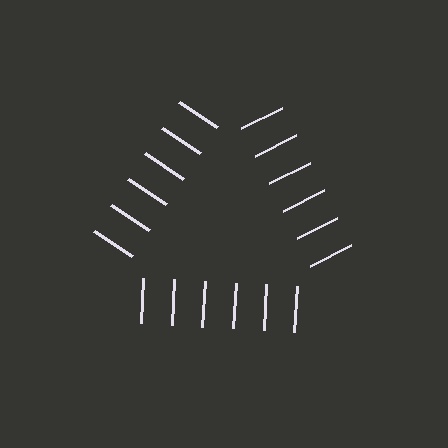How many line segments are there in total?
18 — 6 along each of the 3 edges.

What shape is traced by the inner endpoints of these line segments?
An illusory triangle — the line segments terminate on its edges but no continuous stroke is drawn.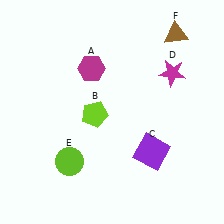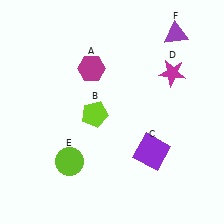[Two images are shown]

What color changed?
The triangle (F) changed from brown in Image 1 to purple in Image 2.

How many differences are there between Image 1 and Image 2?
There is 1 difference between the two images.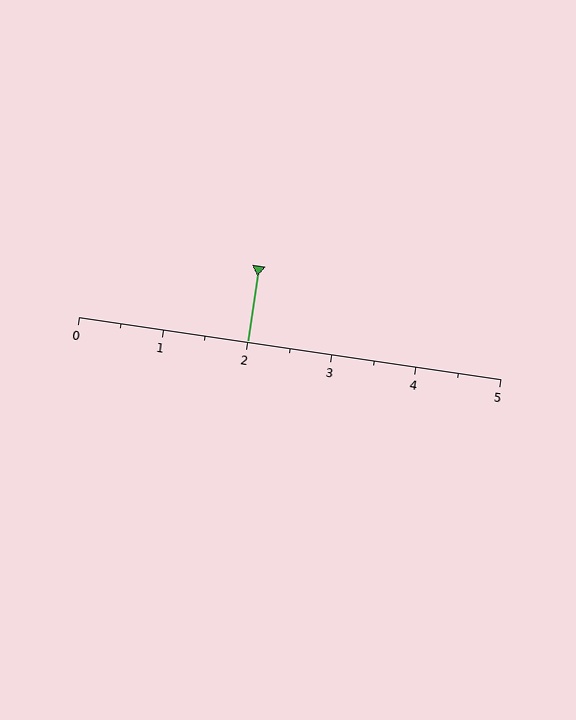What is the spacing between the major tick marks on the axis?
The major ticks are spaced 1 apart.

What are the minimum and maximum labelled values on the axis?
The axis runs from 0 to 5.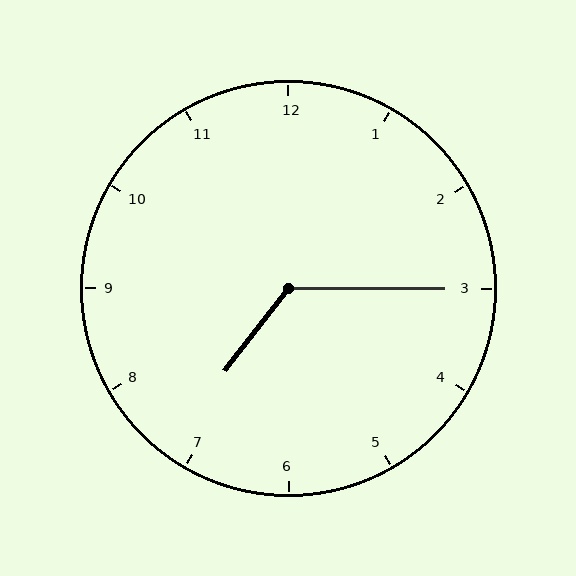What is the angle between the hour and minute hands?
Approximately 128 degrees.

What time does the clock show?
7:15.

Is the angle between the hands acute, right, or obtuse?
It is obtuse.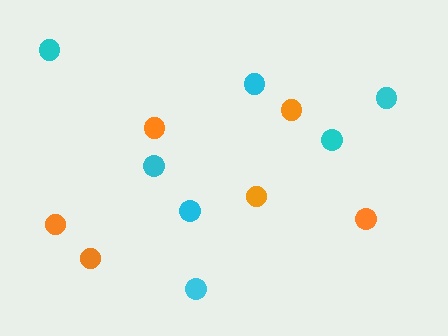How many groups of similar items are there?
There are 2 groups: one group of orange circles (6) and one group of cyan circles (7).